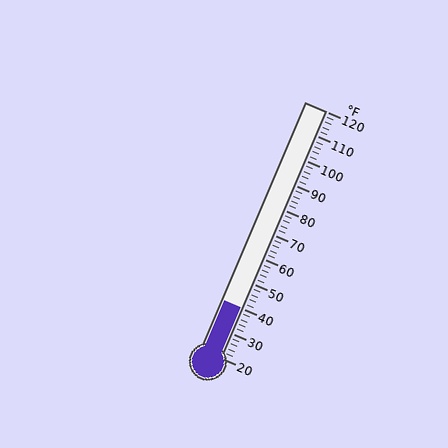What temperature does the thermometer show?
The thermometer shows approximately 40°F.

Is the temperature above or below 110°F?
The temperature is below 110°F.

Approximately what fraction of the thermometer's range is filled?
The thermometer is filled to approximately 20% of its range.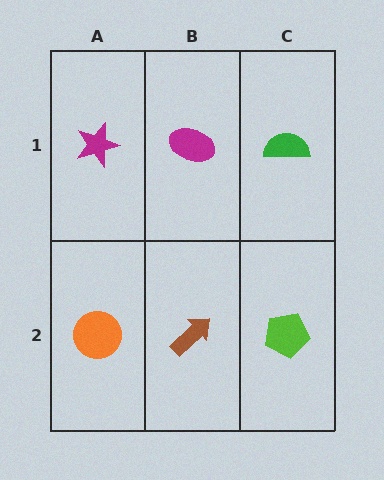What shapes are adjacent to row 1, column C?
A lime pentagon (row 2, column C), a magenta ellipse (row 1, column B).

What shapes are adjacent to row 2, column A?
A magenta star (row 1, column A), a brown arrow (row 2, column B).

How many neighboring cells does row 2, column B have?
3.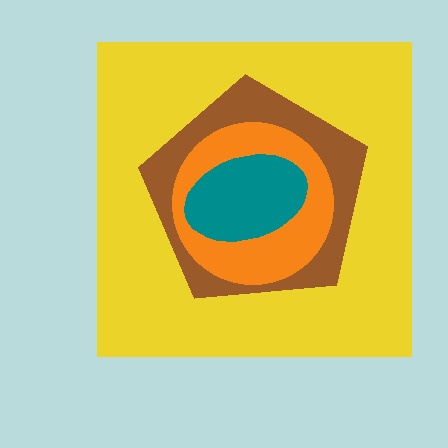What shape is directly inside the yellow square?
The brown pentagon.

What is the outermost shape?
The yellow square.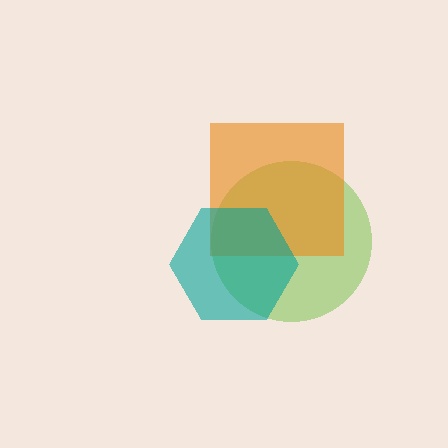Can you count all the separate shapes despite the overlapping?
Yes, there are 3 separate shapes.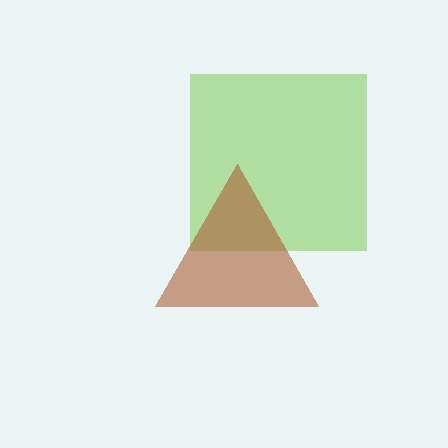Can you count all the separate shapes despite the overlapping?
Yes, there are 2 separate shapes.